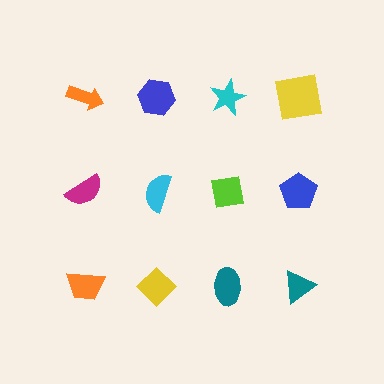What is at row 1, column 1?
An orange arrow.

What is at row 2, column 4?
A blue pentagon.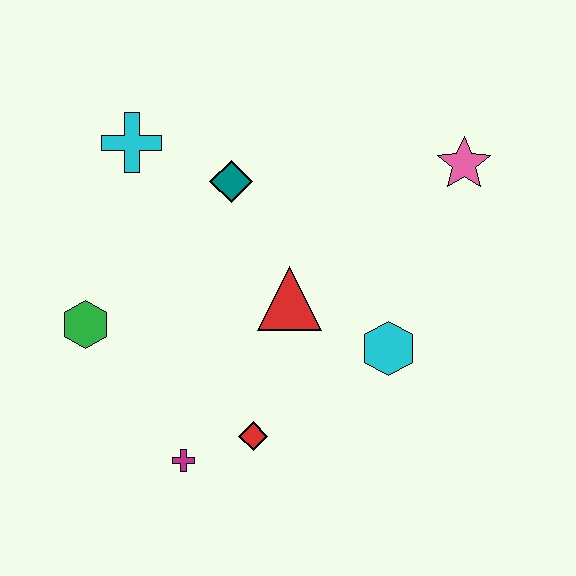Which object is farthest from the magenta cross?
The pink star is farthest from the magenta cross.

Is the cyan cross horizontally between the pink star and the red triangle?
No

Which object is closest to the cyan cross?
The teal diamond is closest to the cyan cross.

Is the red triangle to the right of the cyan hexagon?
No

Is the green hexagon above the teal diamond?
No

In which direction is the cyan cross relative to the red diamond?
The cyan cross is above the red diamond.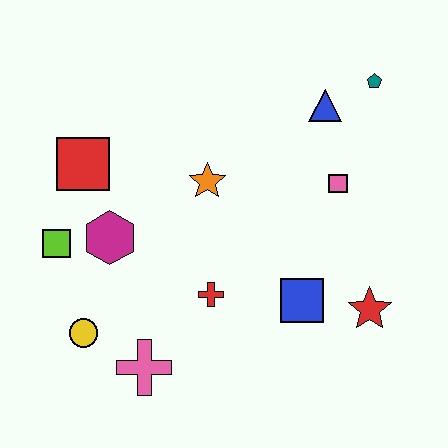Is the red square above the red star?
Yes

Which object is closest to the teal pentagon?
The blue triangle is closest to the teal pentagon.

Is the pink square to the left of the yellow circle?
No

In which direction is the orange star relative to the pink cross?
The orange star is above the pink cross.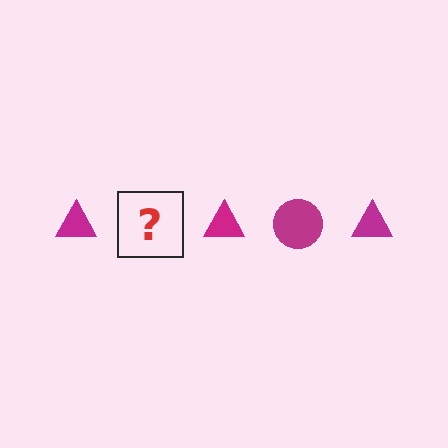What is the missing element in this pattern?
The missing element is a magenta circle.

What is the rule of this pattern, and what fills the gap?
The rule is that the pattern cycles through triangle, circle shapes in magenta. The gap should be filled with a magenta circle.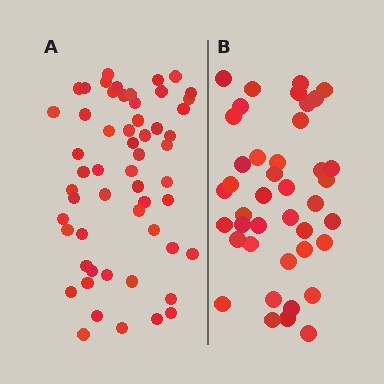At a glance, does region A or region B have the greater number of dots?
Region A (the left region) has more dots.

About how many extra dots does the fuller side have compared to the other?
Region A has approximately 15 more dots than region B.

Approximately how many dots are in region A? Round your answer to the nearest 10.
About 60 dots. (The exact count is 56, which rounds to 60.)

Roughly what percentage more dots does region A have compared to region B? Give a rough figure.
About 35% more.